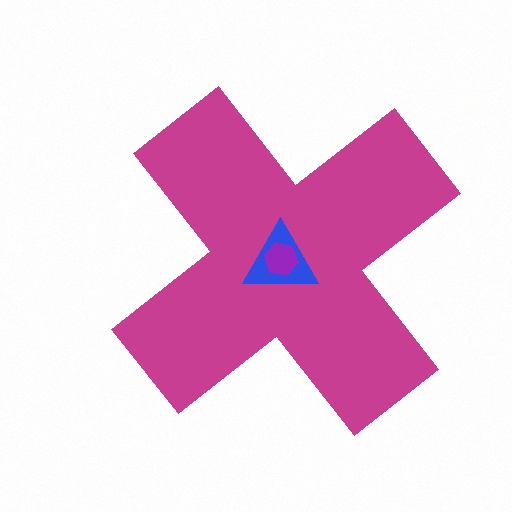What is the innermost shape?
The purple hexagon.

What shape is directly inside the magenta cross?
The blue triangle.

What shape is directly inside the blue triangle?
The purple hexagon.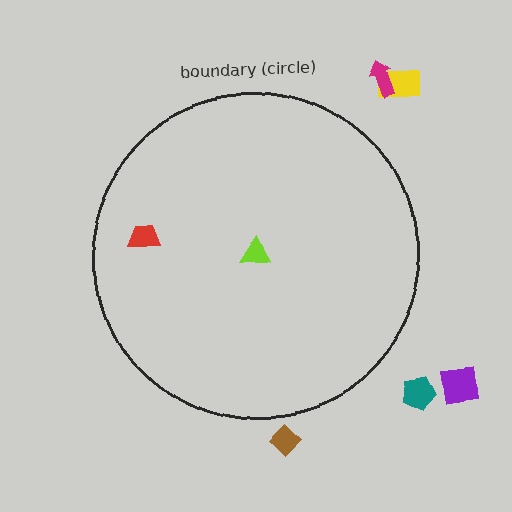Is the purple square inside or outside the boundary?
Outside.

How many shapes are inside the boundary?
2 inside, 5 outside.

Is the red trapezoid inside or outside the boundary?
Inside.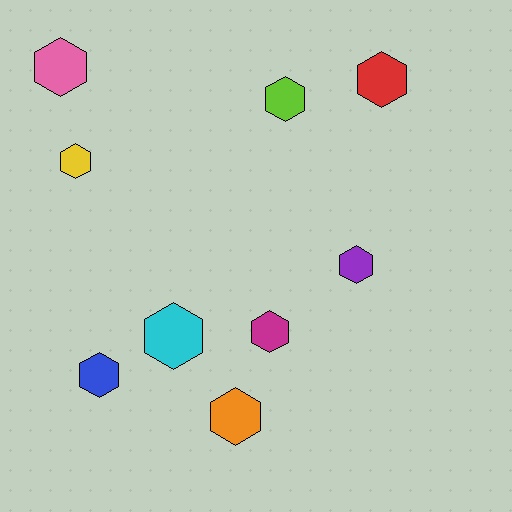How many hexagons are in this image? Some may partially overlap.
There are 9 hexagons.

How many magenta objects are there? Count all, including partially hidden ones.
There is 1 magenta object.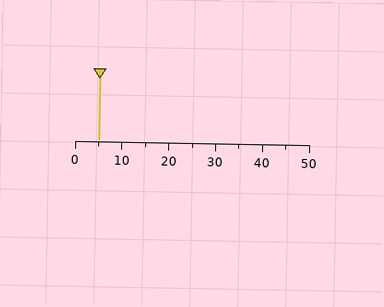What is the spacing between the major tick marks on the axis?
The major ticks are spaced 10 apart.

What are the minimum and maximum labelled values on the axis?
The axis runs from 0 to 50.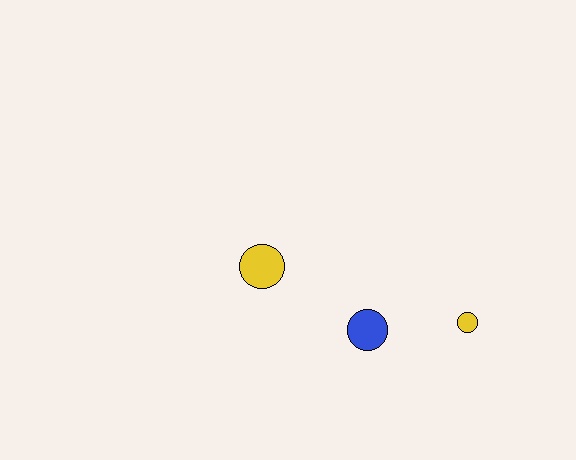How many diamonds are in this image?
There are no diamonds.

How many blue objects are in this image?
There is 1 blue object.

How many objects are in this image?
There are 3 objects.